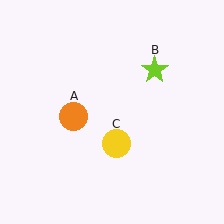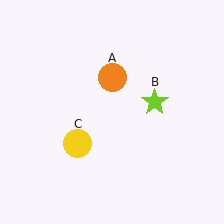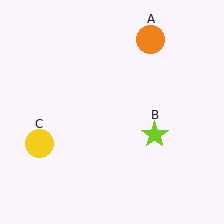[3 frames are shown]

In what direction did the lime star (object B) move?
The lime star (object B) moved down.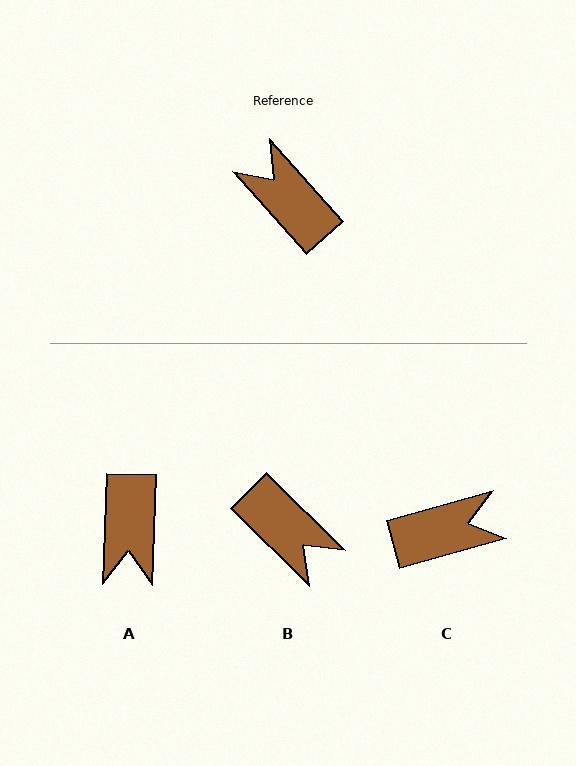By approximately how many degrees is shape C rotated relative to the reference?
Approximately 116 degrees clockwise.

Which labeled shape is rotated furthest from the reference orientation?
B, about 177 degrees away.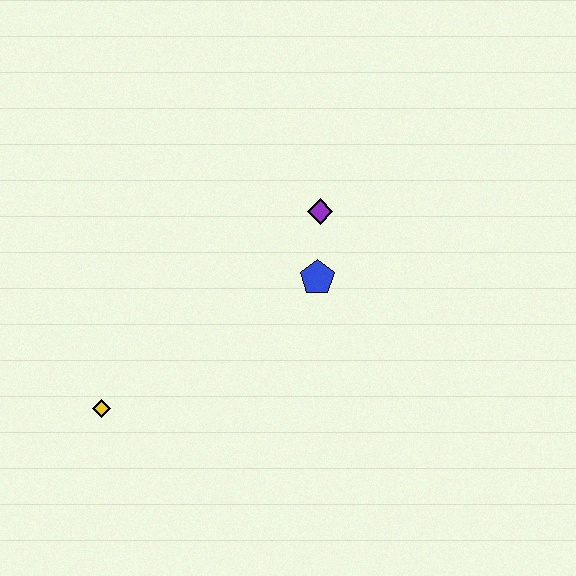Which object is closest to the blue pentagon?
The purple diamond is closest to the blue pentagon.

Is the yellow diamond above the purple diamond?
No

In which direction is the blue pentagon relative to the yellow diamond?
The blue pentagon is to the right of the yellow diamond.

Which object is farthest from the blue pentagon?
The yellow diamond is farthest from the blue pentagon.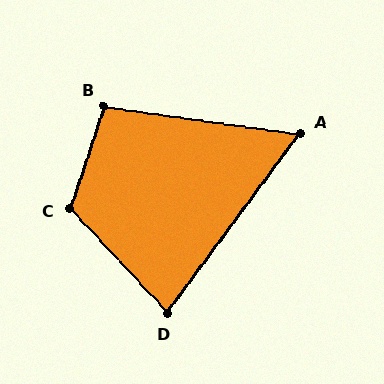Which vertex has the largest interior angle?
C, at approximately 119 degrees.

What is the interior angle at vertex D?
Approximately 80 degrees (acute).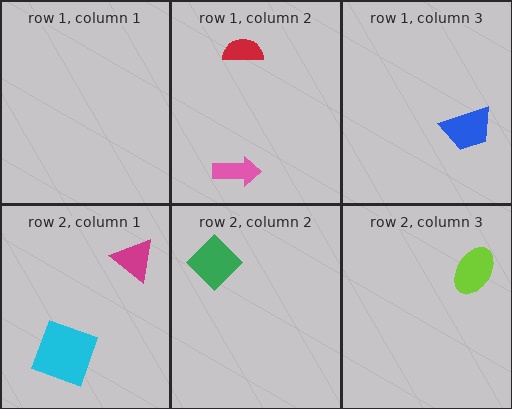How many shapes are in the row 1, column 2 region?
2.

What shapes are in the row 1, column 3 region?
The blue trapezoid.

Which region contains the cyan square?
The row 2, column 1 region.